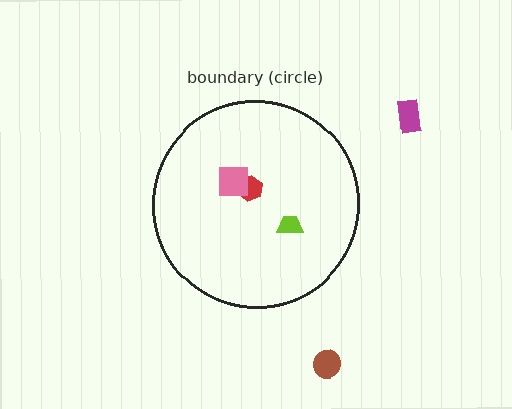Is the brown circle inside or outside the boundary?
Outside.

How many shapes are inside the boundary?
3 inside, 2 outside.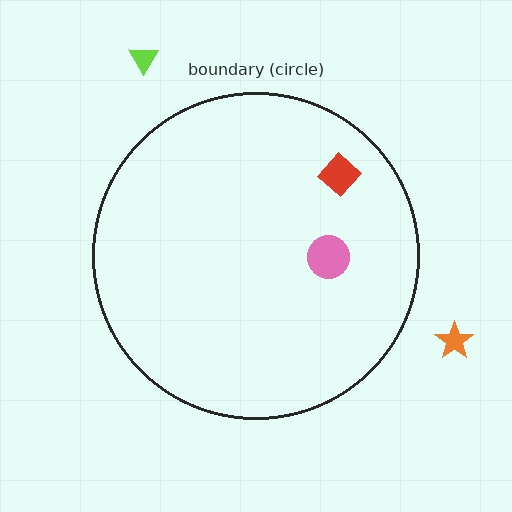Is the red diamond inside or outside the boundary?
Inside.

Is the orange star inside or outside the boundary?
Outside.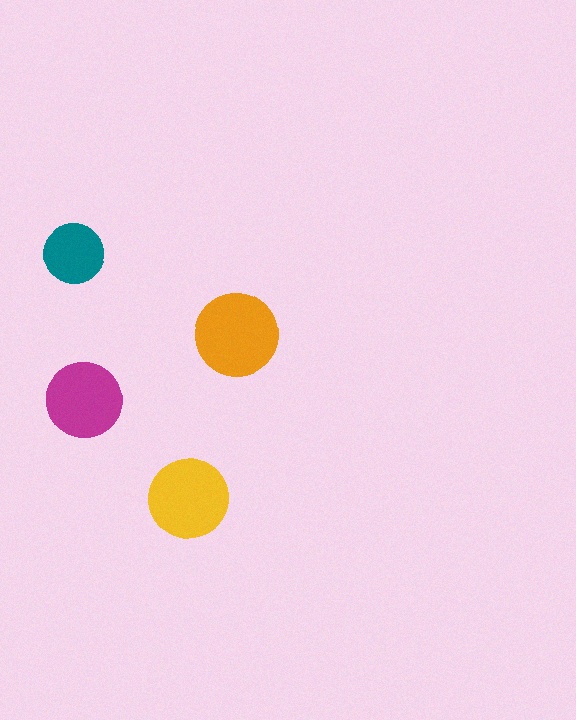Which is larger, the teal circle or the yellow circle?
The yellow one.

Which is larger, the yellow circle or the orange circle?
The orange one.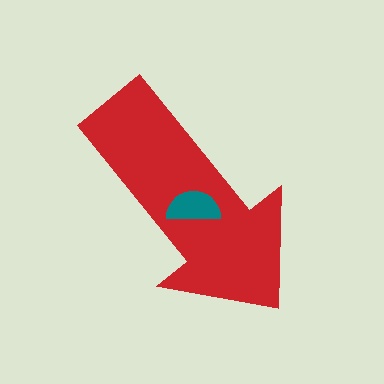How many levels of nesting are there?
2.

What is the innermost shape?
The teal semicircle.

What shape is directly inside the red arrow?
The teal semicircle.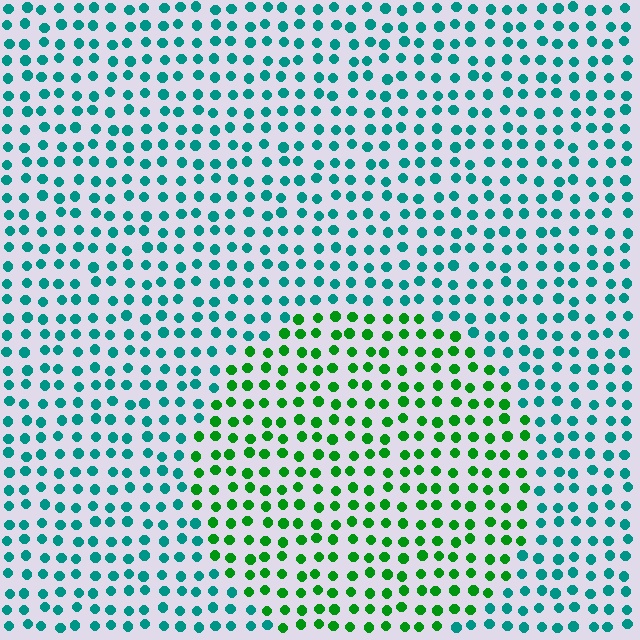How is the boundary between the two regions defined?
The boundary is defined purely by a slight shift in hue (about 48 degrees). Spacing, size, and orientation are identical on both sides.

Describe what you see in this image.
The image is filled with small teal elements in a uniform arrangement. A circle-shaped region is visible where the elements are tinted to a slightly different hue, forming a subtle color boundary.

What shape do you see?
I see a circle.